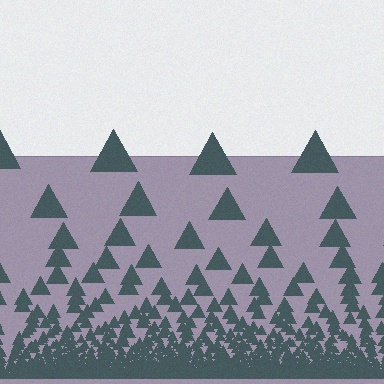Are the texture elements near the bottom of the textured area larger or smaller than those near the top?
Smaller. The gradient is inverted — elements near the bottom are smaller and denser.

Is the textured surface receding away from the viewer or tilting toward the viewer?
The surface appears to tilt toward the viewer. Texture elements get larger and sparser toward the top.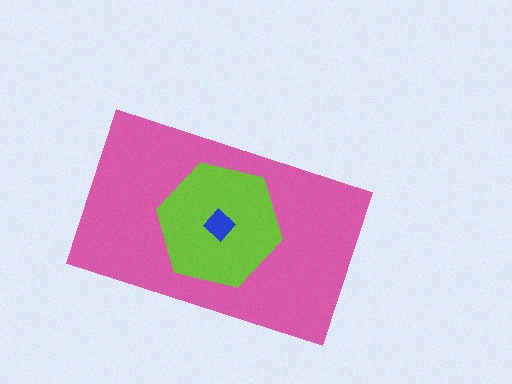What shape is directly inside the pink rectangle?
The lime hexagon.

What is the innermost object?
The blue diamond.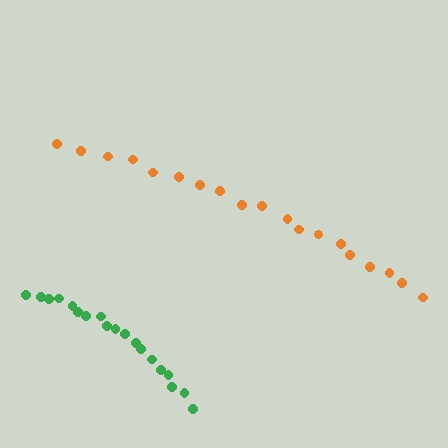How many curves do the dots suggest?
There are 2 distinct paths.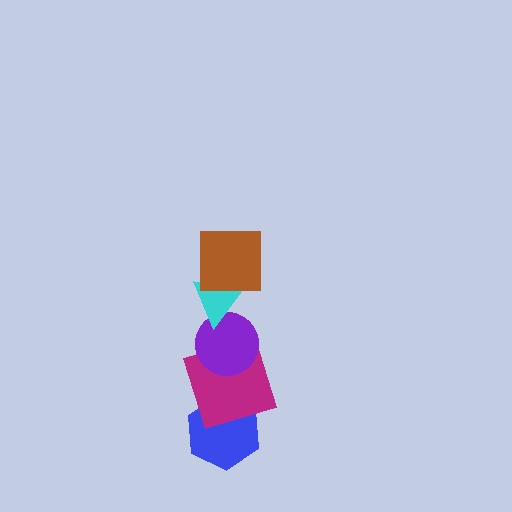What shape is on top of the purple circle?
The cyan triangle is on top of the purple circle.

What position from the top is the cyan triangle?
The cyan triangle is 2nd from the top.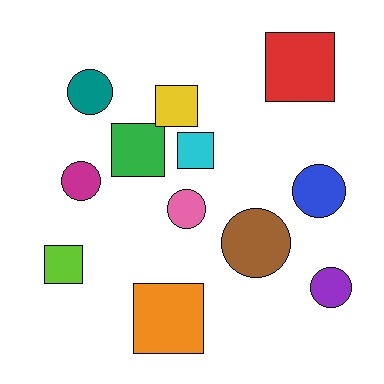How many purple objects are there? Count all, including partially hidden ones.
There is 1 purple object.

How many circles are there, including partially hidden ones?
There are 6 circles.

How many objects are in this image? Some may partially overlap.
There are 12 objects.